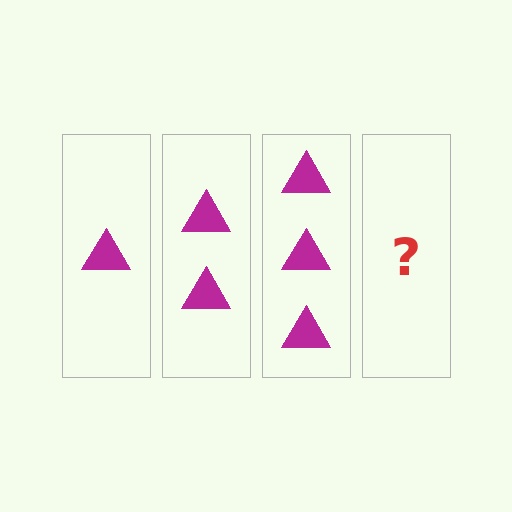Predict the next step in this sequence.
The next step is 4 triangles.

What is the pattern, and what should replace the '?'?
The pattern is that each step adds one more triangle. The '?' should be 4 triangles.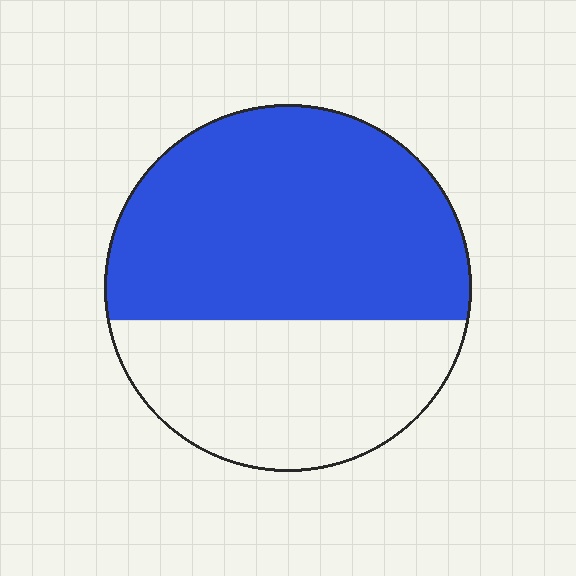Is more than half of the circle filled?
Yes.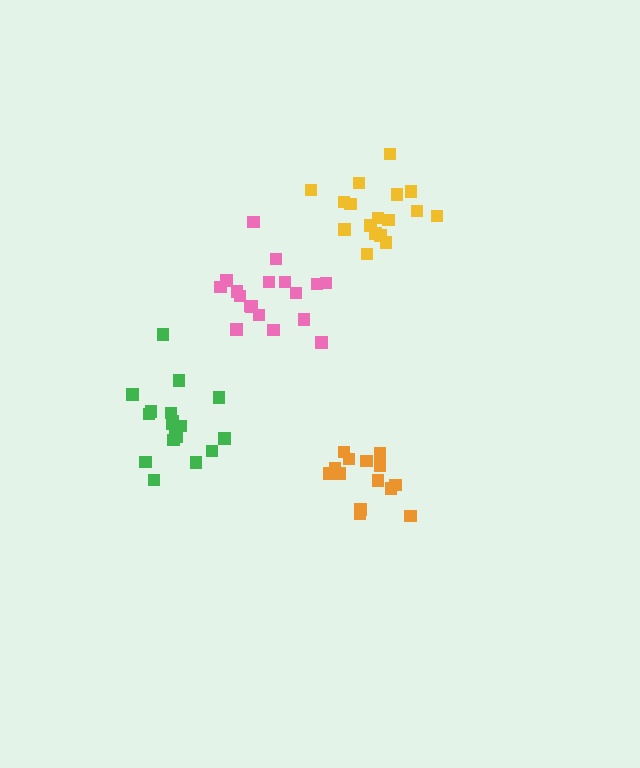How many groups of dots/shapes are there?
There are 4 groups.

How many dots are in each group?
Group 1: 19 dots, Group 2: 19 dots, Group 3: 17 dots, Group 4: 14 dots (69 total).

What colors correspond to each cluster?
The clusters are colored: green, pink, yellow, orange.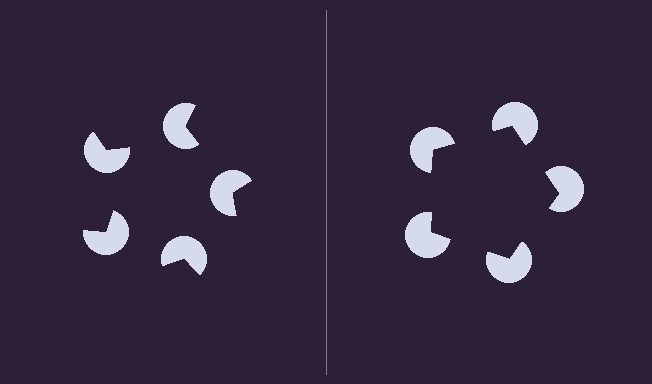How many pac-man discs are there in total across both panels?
10 — 5 on each side.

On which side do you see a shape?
An illusory pentagon appears on the right side. On the left side the wedge cuts are rotated, so no coherent shape forms.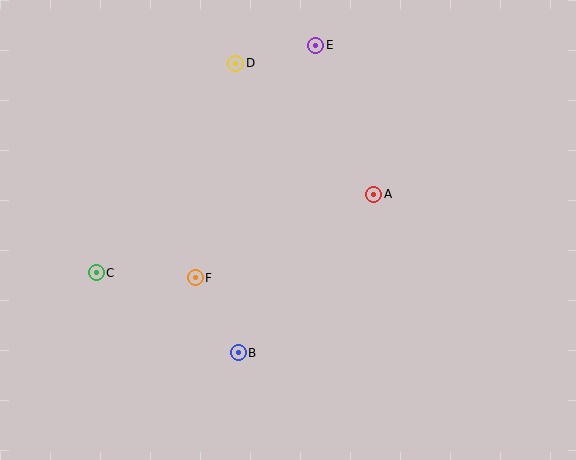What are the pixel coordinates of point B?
Point B is at (238, 353).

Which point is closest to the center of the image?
Point A at (374, 194) is closest to the center.